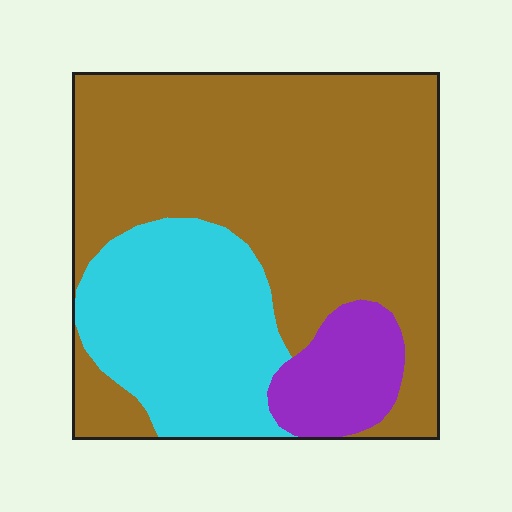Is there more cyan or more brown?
Brown.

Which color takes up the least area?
Purple, at roughly 10%.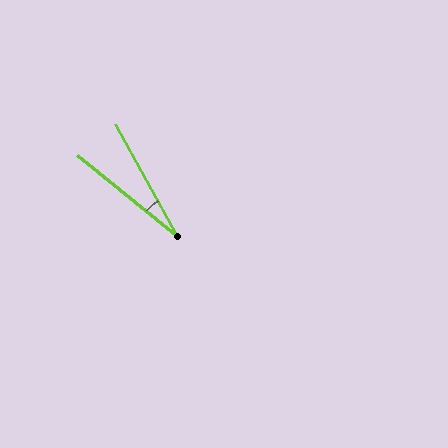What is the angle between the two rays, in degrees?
Approximately 22 degrees.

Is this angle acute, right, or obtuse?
It is acute.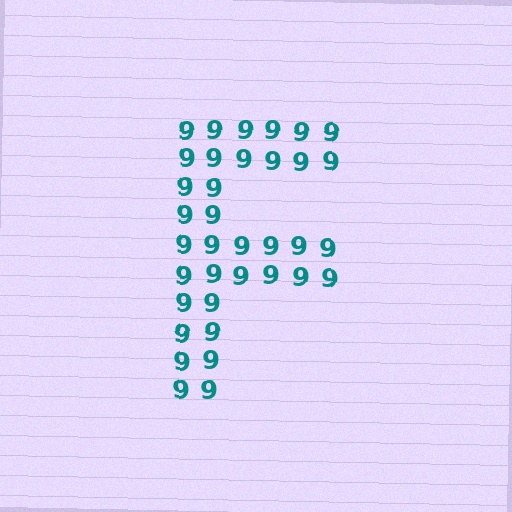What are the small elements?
The small elements are digit 9's.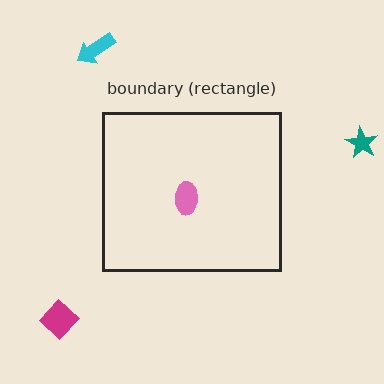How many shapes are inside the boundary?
1 inside, 3 outside.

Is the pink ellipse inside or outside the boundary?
Inside.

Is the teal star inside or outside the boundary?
Outside.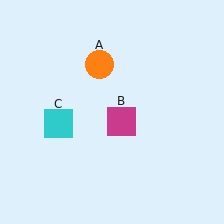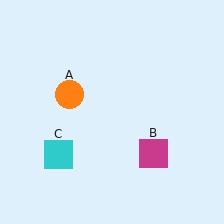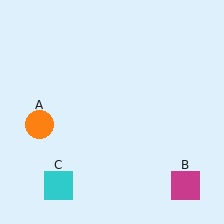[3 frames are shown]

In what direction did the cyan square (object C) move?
The cyan square (object C) moved down.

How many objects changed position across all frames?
3 objects changed position: orange circle (object A), magenta square (object B), cyan square (object C).